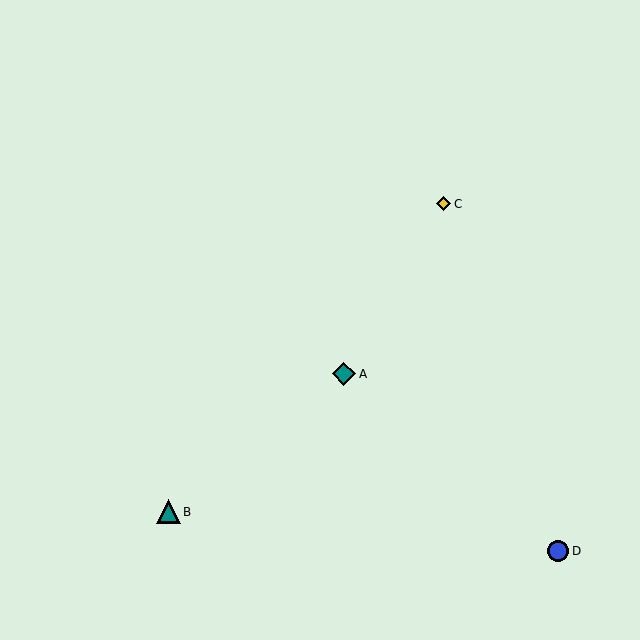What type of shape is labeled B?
Shape B is a teal triangle.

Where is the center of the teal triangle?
The center of the teal triangle is at (168, 512).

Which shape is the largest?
The teal triangle (labeled B) is the largest.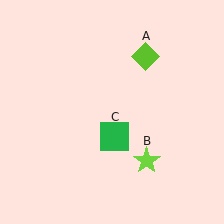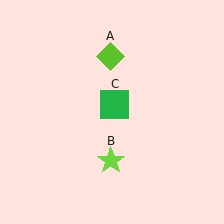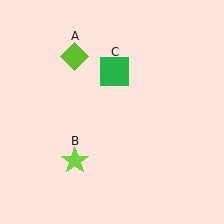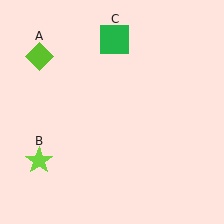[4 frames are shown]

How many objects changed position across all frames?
3 objects changed position: lime diamond (object A), lime star (object B), green square (object C).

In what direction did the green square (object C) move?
The green square (object C) moved up.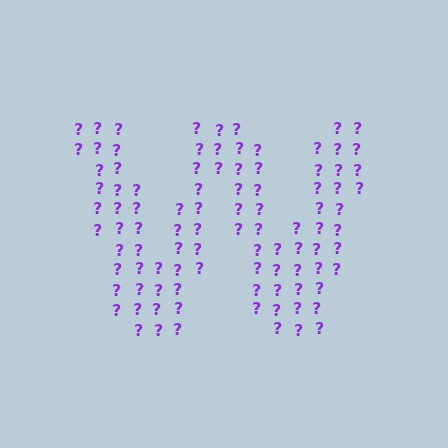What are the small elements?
The small elements are question marks.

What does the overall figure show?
The overall figure shows the letter W.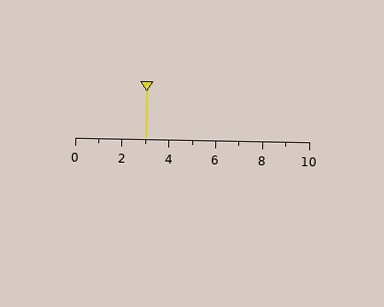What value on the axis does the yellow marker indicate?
The marker indicates approximately 3.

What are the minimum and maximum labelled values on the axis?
The axis runs from 0 to 10.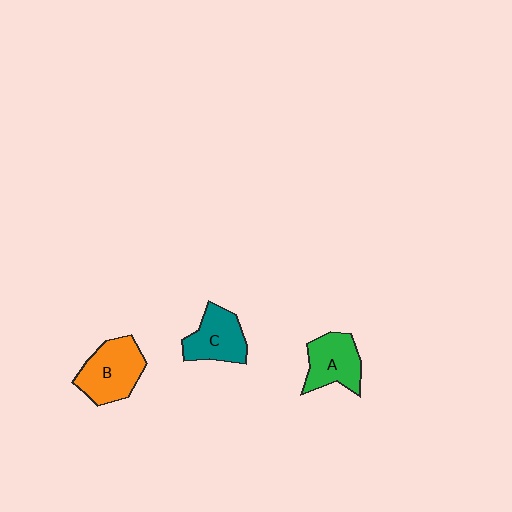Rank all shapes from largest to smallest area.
From largest to smallest: B (orange), A (green), C (teal).